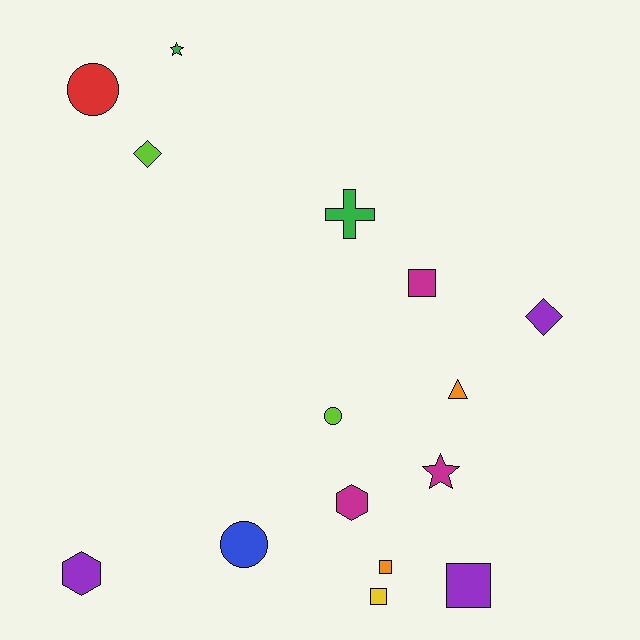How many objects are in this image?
There are 15 objects.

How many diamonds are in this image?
There are 2 diamonds.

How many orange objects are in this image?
There are 2 orange objects.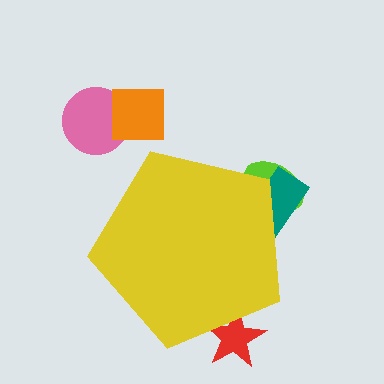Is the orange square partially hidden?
No, the orange square is fully visible.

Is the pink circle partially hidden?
No, the pink circle is fully visible.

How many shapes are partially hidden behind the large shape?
3 shapes are partially hidden.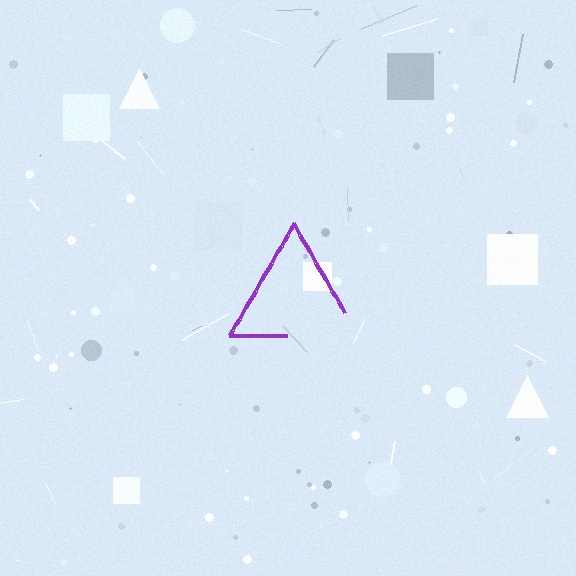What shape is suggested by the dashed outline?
The dashed outline suggests a triangle.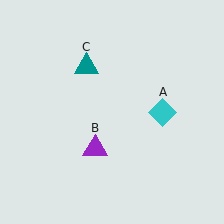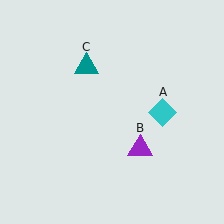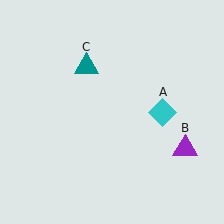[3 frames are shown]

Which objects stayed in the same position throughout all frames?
Cyan diamond (object A) and teal triangle (object C) remained stationary.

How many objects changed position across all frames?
1 object changed position: purple triangle (object B).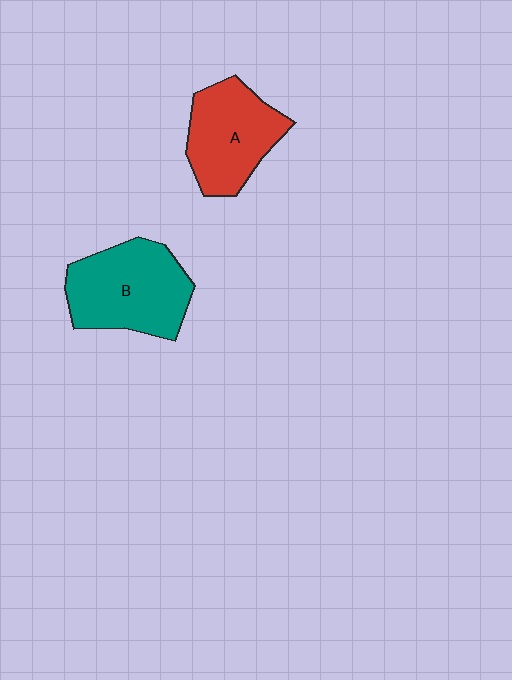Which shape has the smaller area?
Shape A (red).